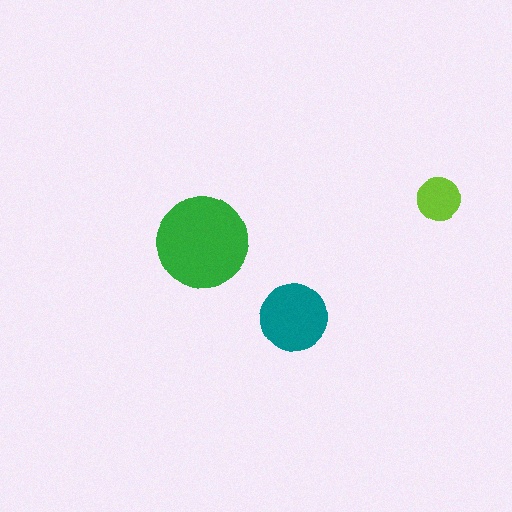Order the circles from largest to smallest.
the green one, the teal one, the lime one.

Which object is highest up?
The lime circle is topmost.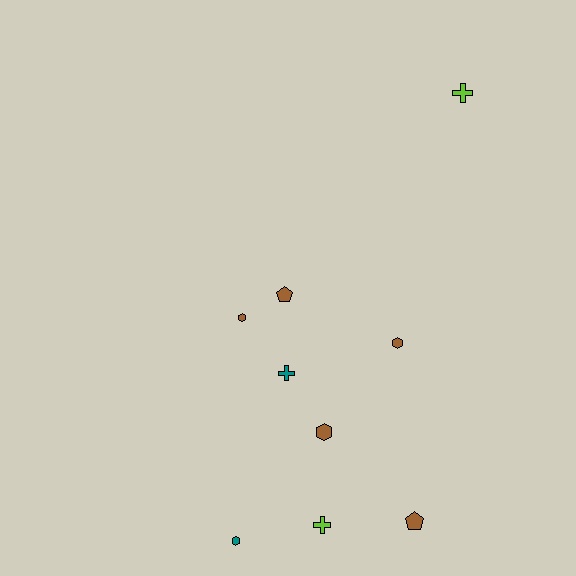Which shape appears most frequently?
Hexagon, with 4 objects.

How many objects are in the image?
There are 9 objects.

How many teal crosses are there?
There is 1 teal cross.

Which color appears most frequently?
Brown, with 5 objects.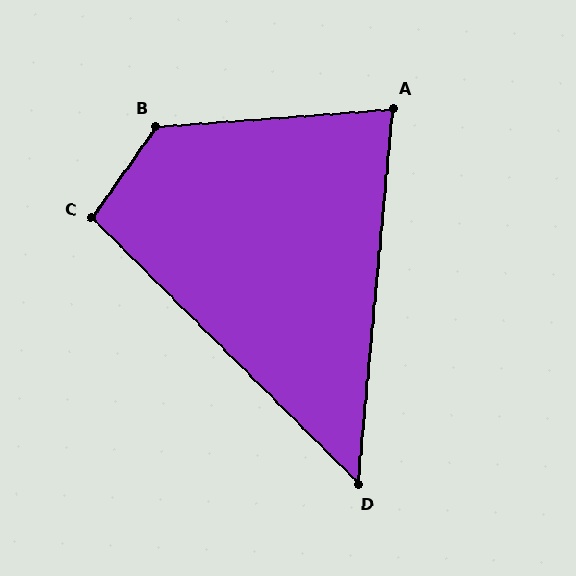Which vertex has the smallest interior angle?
D, at approximately 50 degrees.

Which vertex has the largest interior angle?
B, at approximately 130 degrees.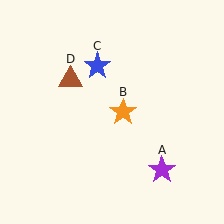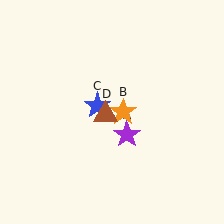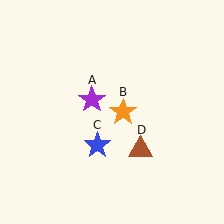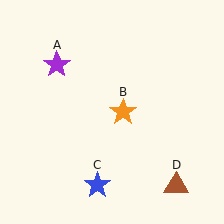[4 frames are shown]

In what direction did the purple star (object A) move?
The purple star (object A) moved up and to the left.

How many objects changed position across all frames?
3 objects changed position: purple star (object A), blue star (object C), brown triangle (object D).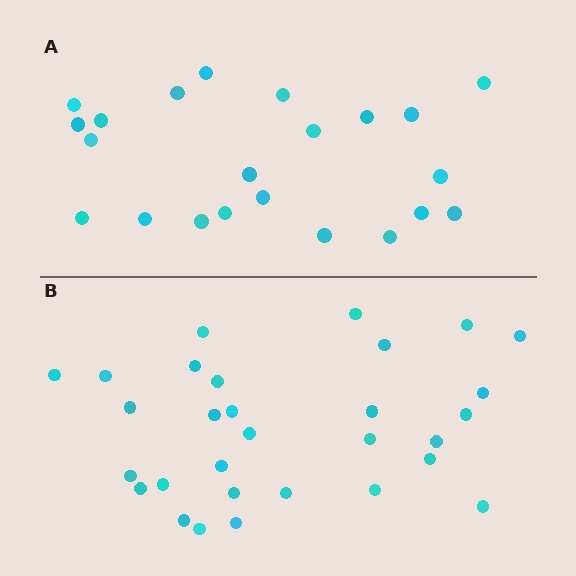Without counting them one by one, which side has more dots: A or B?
Region B (the bottom region) has more dots.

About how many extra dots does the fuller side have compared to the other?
Region B has roughly 8 or so more dots than region A.